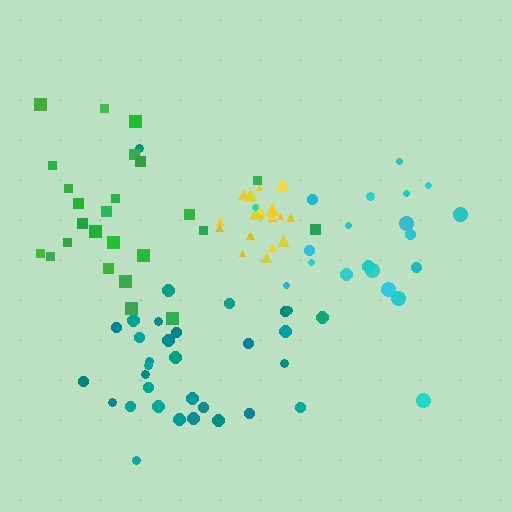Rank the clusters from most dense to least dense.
yellow, teal, cyan, green.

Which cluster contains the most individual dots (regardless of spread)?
Teal (32).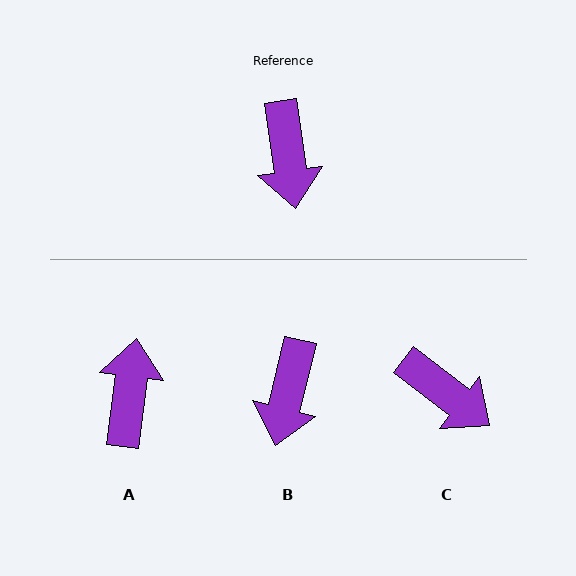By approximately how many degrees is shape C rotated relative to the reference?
Approximately 44 degrees counter-clockwise.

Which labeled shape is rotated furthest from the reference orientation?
A, about 165 degrees away.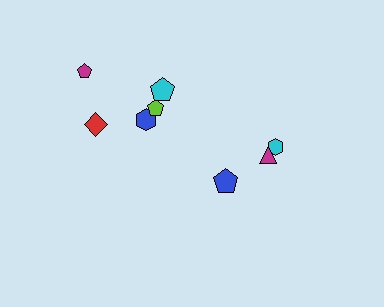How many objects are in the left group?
There are 5 objects.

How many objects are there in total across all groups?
There are 8 objects.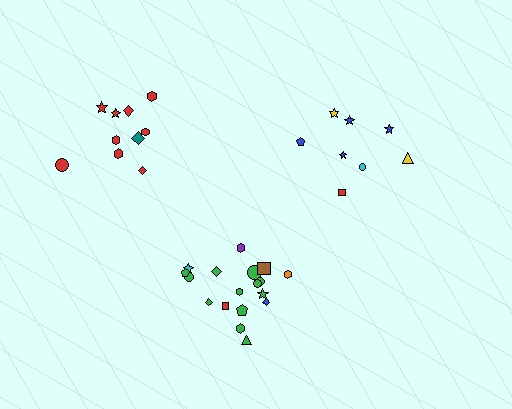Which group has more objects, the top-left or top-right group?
The top-left group.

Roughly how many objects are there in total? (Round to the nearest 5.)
Roughly 35 objects in total.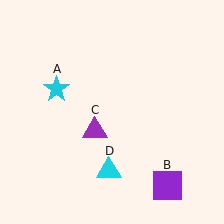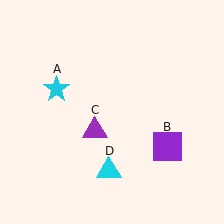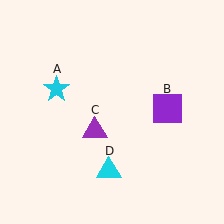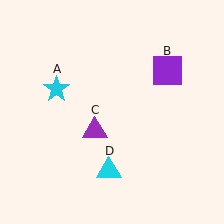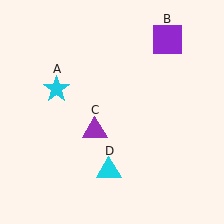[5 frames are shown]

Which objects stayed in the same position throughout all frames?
Cyan star (object A) and purple triangle (object C) and cyan triangle (object D) remained stationary.